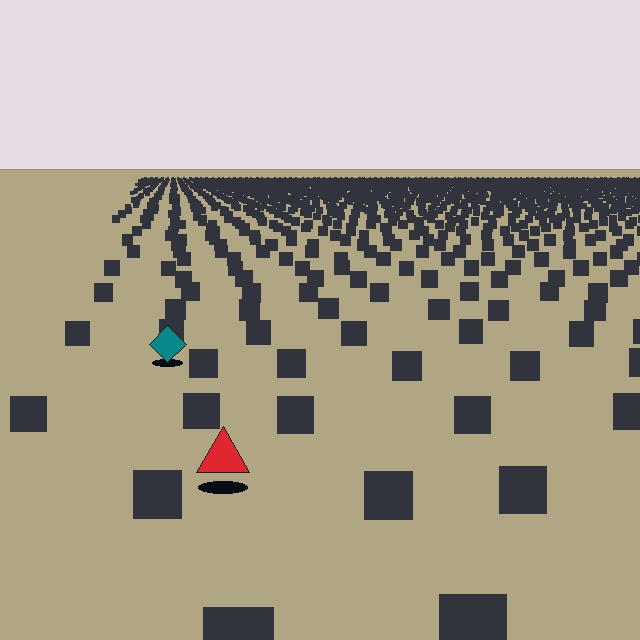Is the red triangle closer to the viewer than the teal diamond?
Yes. The red triangle is closer — you can tell from the texture gradient: the ground texture is coarser near it.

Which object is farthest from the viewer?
The teal diamond is farthest from the viewer. It appears smaller and the ground texture around it is denser.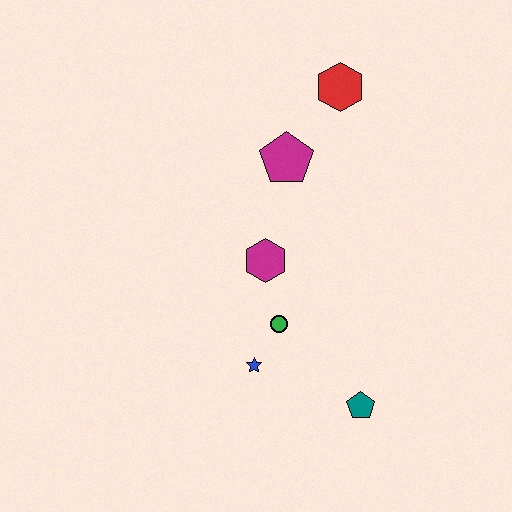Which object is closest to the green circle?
The blue star is closest to the green circle.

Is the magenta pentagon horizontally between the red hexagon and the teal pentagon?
No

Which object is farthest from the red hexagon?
The teal pentagon is farthest from the red hexagon.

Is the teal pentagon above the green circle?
No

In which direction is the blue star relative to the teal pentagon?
The blue star is to the left of the teal pentagon.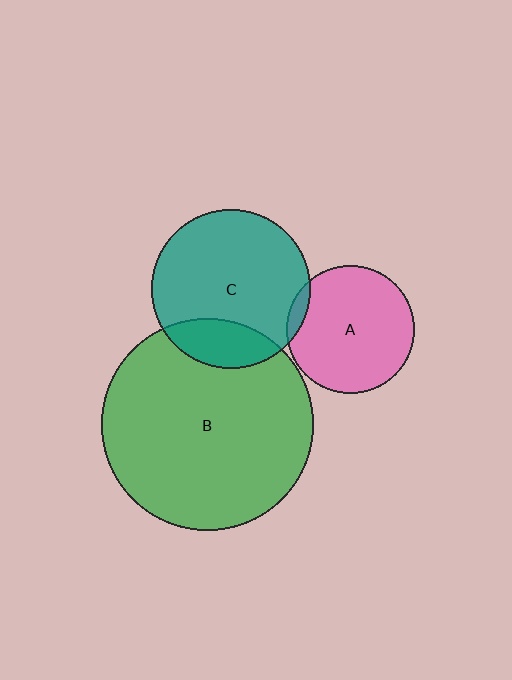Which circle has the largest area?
Circle B (green).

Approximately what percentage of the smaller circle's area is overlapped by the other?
Approximately 20%.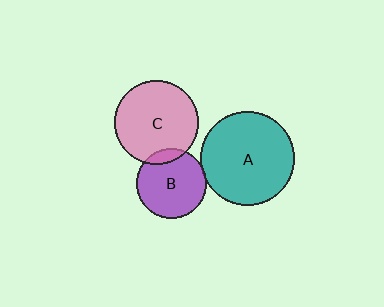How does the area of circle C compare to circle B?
Approximately 1.4 times.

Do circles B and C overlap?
Yes.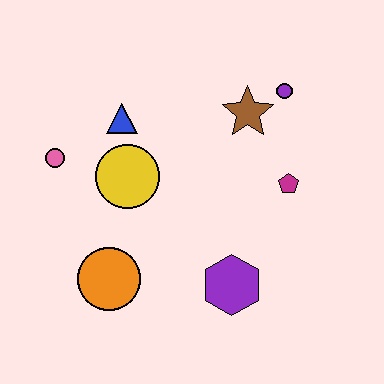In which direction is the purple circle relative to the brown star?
The purple circle is to the right of the brown star.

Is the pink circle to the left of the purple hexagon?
Yes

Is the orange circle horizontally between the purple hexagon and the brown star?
No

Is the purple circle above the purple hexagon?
Yes